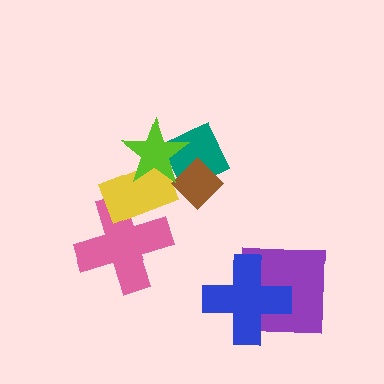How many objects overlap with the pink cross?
1 object overlaps with the pink cross.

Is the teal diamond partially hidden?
Yes, it is partially covered by another shape.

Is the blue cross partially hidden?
No, no other shape covers it.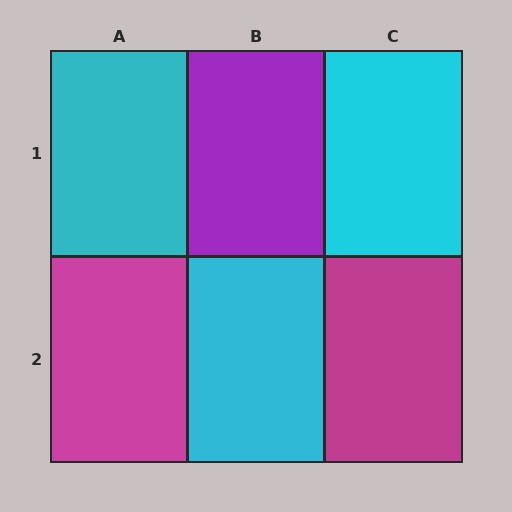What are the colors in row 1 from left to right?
Cyan, purple, cyan.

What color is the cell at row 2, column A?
Magenta.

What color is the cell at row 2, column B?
Cyan.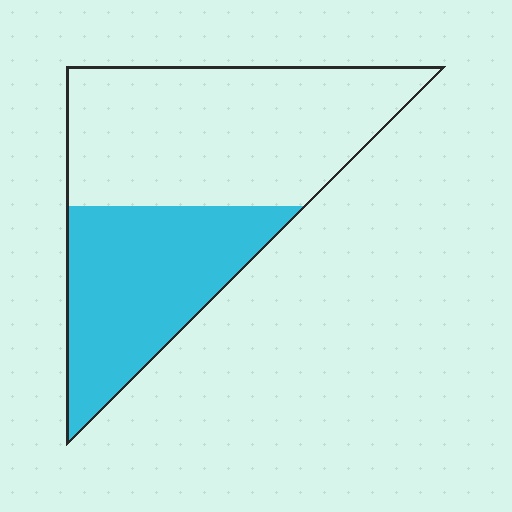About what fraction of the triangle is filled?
About two fifths (2/5).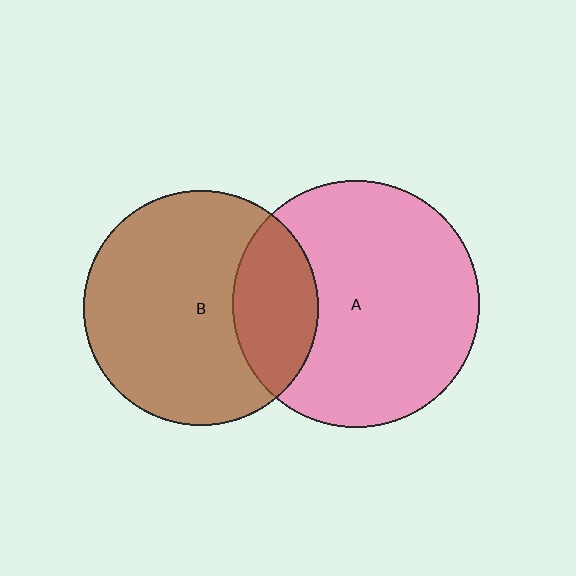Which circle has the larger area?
Circle A (pink).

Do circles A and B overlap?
Yes.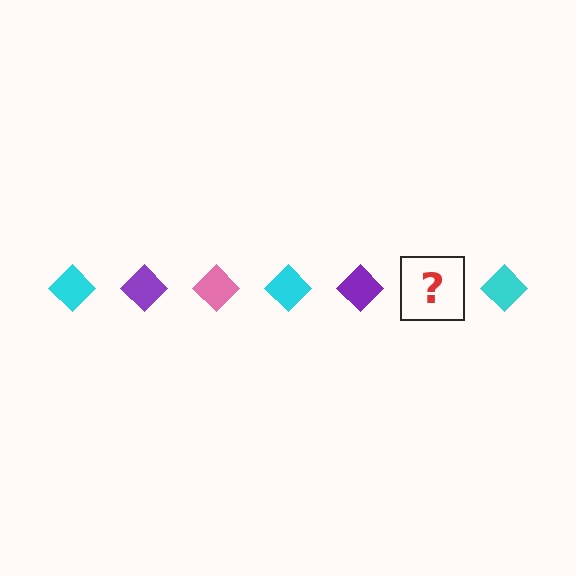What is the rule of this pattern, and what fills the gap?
The rule is that the pattern cycles through cyan, purple, pink diamonds. The gap should be filled with a pink diamond.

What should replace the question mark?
The question mark should be replaced with a pink diamond.